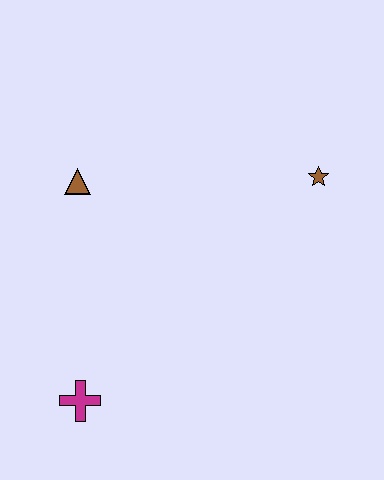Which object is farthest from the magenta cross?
The brown star is farthest from the magenta cross.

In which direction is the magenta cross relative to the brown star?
The magenta cross is to the left of the brown star.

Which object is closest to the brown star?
The brown triangle is closest to the brown star.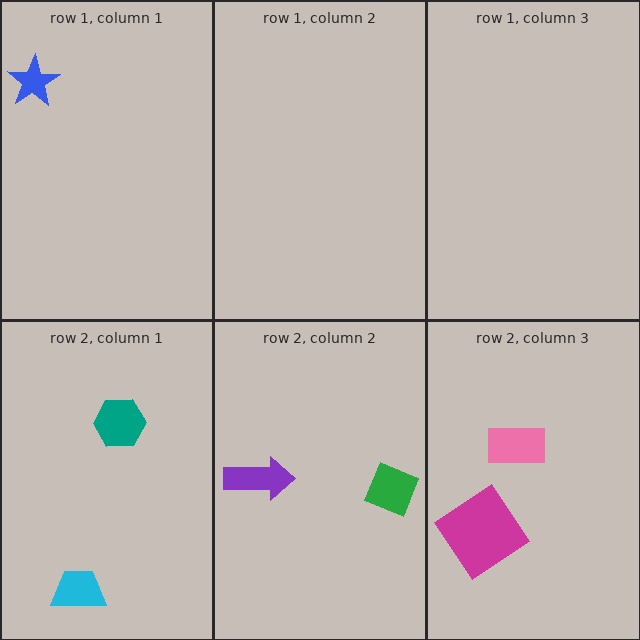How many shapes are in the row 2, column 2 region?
2.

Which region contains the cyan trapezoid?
The row 2, column 1 region.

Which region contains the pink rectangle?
The row 2, column 3 region.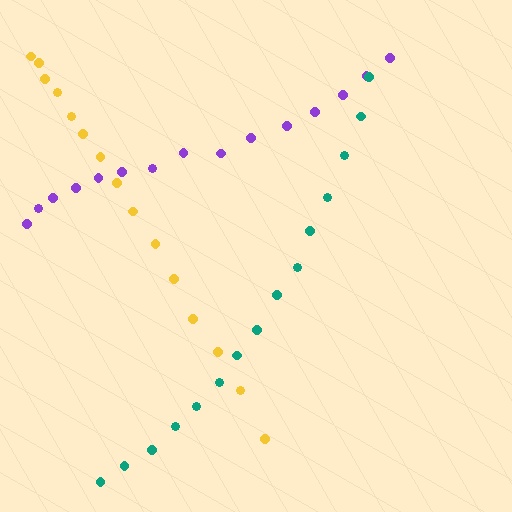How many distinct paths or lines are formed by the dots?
There are 3 distinct paths.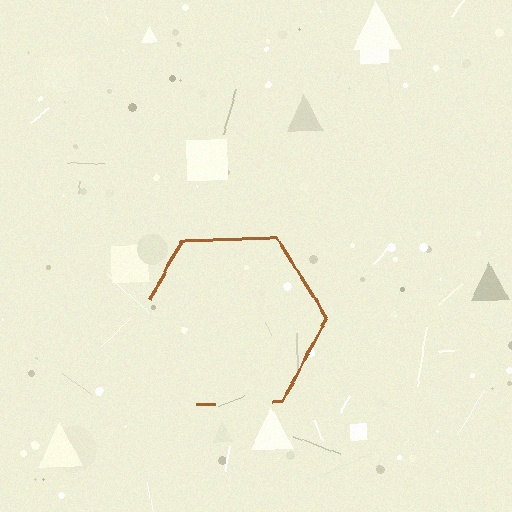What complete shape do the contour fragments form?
The contour fragments form a hexagon.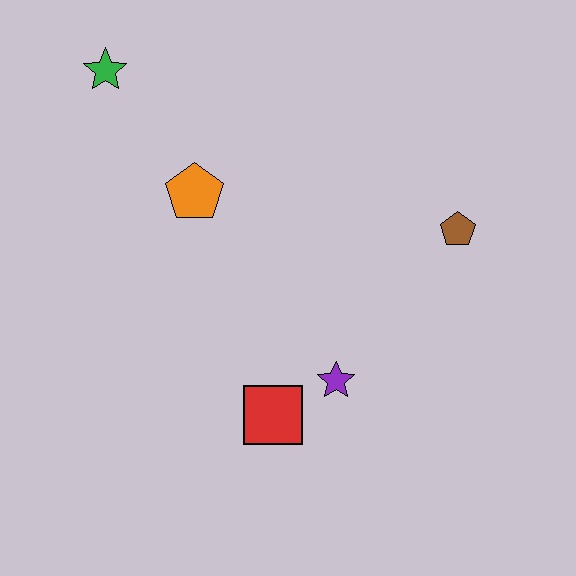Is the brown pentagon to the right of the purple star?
Yes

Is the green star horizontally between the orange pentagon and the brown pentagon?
No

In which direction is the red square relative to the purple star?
The red square is to the left of the purple star.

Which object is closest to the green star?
The orange pentagon is closest to the green star.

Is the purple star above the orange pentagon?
No